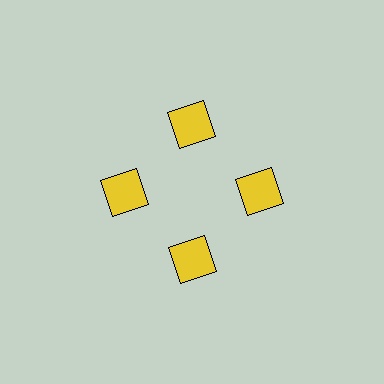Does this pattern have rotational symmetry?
Yes, this pattern has 4-fold rotational symmetry. It looks the same after rotating 90 degrees around the center.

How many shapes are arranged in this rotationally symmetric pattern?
There are 4 shapes, arranged in 4 groups of 1.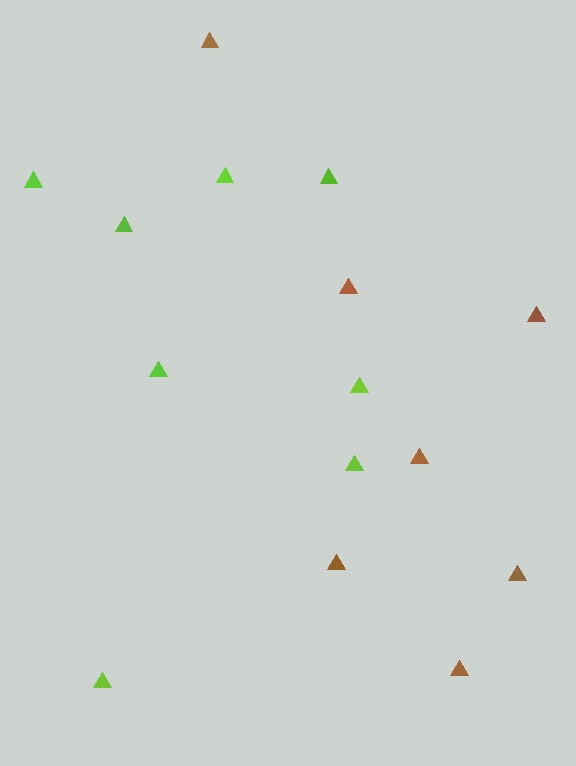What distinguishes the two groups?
There are 2 groups: one group of brown triangles (7) and one group of lime triangles (8).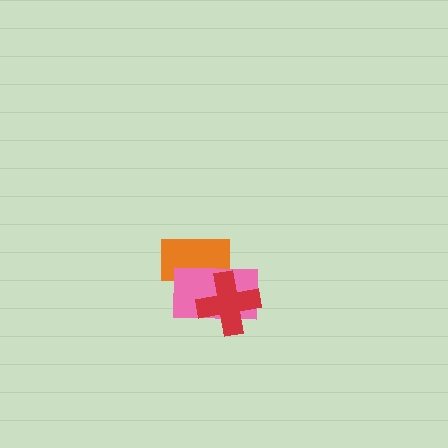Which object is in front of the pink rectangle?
The red cross is in front of the pink rectangle.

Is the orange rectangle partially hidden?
Yes, it is partially covered by another shape.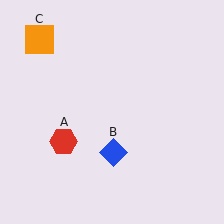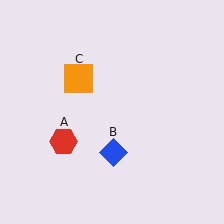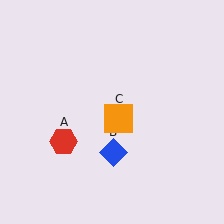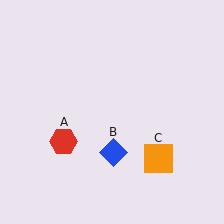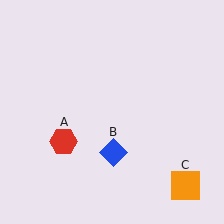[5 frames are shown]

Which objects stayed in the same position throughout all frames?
Red hexagon (object A) and blue diamond (object B) remained stationary.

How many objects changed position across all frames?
1 object changed position: orange square (object C).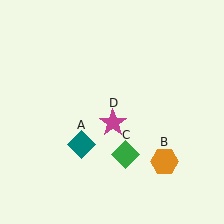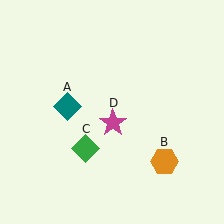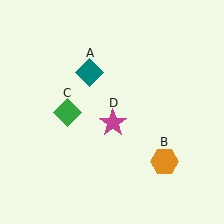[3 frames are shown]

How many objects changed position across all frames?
2 objects changed position: teal diamond (object A), green diamond (object C).